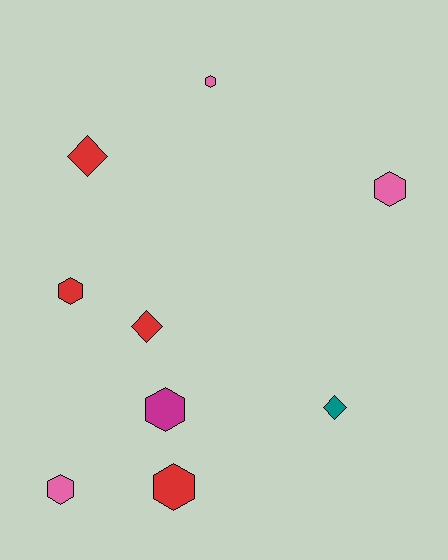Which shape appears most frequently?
Hexagon, with 6 objects.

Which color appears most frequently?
Red, with 4 objects.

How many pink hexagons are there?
There are 3 pink hexagons.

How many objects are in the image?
There are 9 objects.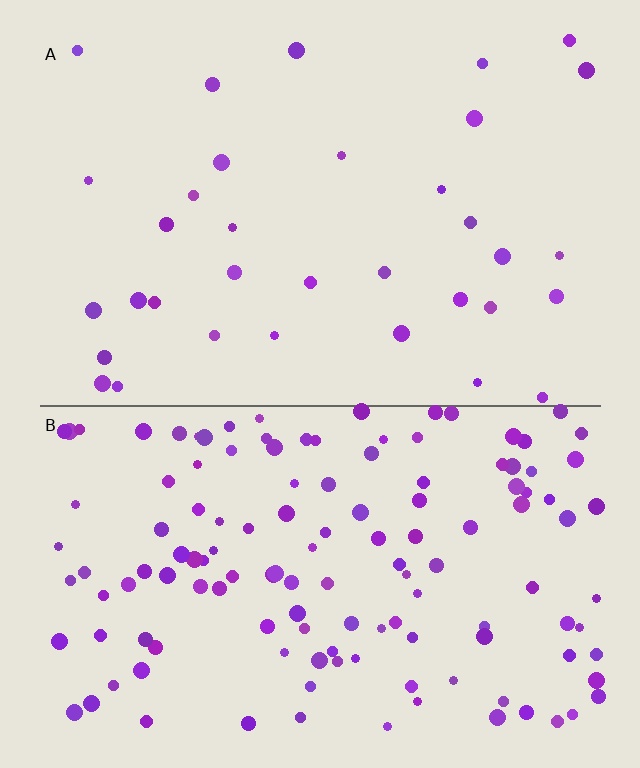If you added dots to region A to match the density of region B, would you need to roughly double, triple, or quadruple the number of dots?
Approximately quadruple.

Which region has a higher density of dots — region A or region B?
B (the bottom).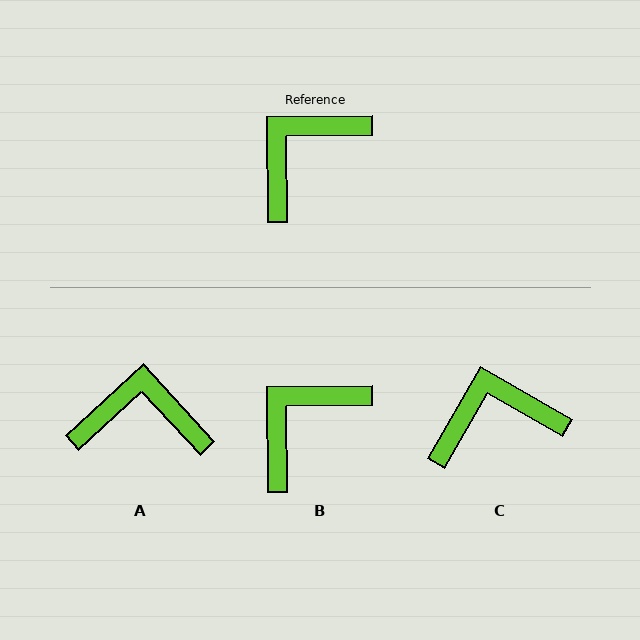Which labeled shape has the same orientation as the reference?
B.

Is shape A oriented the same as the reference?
No, it is off by about 48 degrees.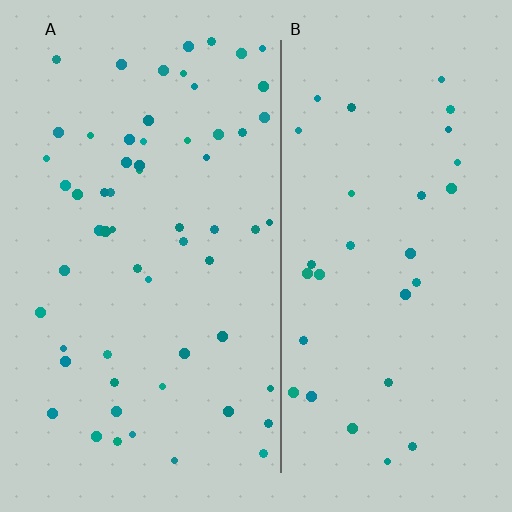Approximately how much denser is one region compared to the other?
Approximately 1.9× — region A over region B.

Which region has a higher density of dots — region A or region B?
A (the left).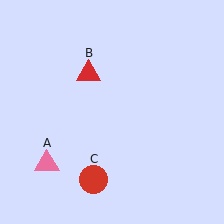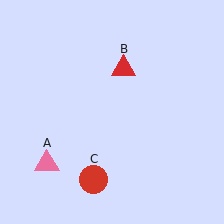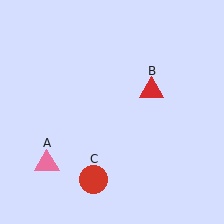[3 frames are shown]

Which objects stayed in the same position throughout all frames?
Pink triangle (object A) and red circle (object C) remained stationary.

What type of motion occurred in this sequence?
The red triangle (object B) rotated clockwise around the center of the scene.